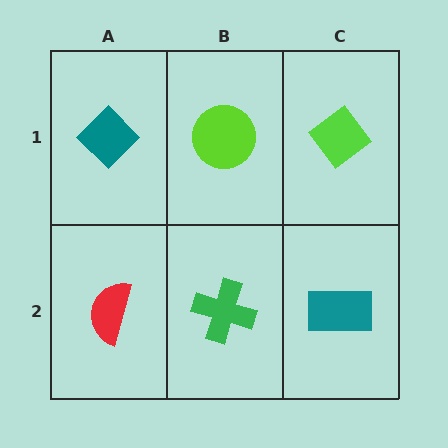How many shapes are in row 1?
3 shapes.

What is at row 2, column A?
A red semicircle.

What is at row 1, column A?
A teal diamond.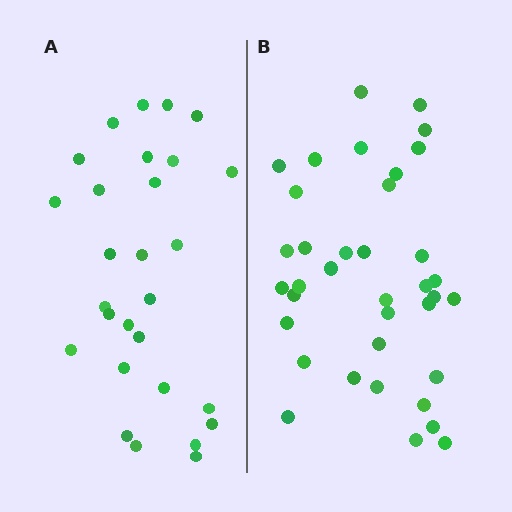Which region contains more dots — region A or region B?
Region B (the right region) has more dots.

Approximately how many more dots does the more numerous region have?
Region B has roughly 8 or so more dots than region A.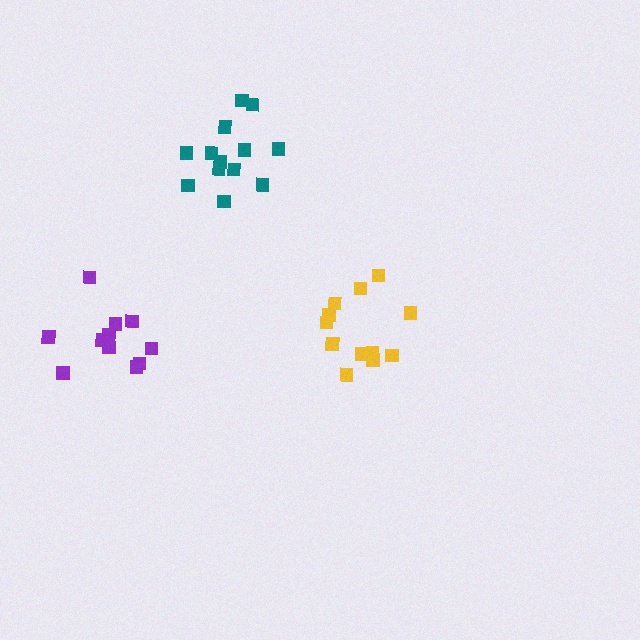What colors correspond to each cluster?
The clusters are colored: teal, yellow, purple.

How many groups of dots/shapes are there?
There are 3 groups.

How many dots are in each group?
Group 1: 13 dots, Group 2: 13 dots, Group 3: 11 dots (37 total).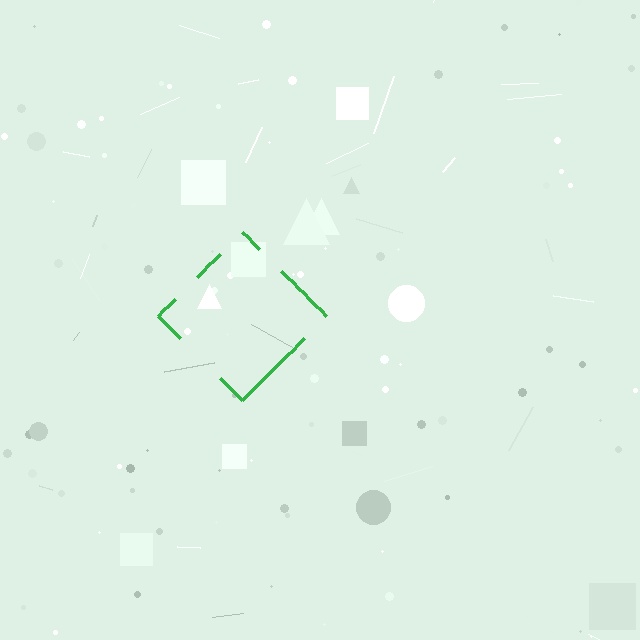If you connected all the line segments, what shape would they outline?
They would outline a diamond.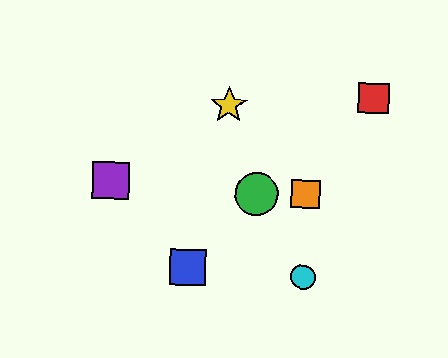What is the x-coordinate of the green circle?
The green circle is at x≈256.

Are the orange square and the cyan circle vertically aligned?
Yes, both are at x≈305.